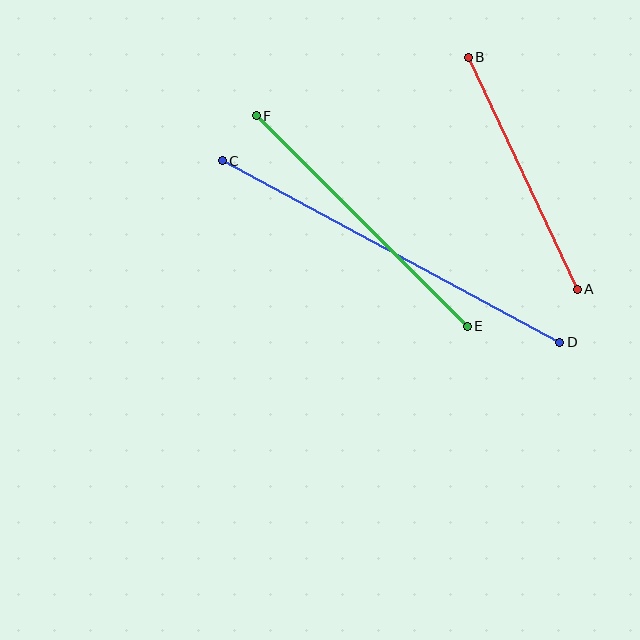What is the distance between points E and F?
The distance is approximately 298 pixels.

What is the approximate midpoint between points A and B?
The midpoint is at approximately (523, 173) pixels.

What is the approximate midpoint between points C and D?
The midpoint is at approximately (391, 251) pixels.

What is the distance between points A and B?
The distance is approximately 257 pixels.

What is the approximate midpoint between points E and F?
The midpoint is at approximately (362, 221) pixels.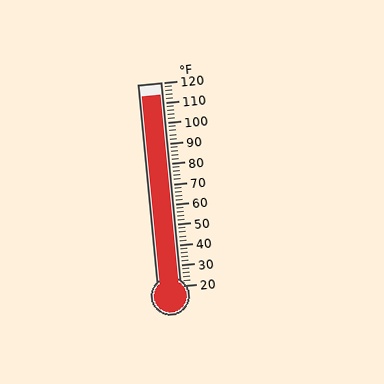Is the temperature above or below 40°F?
The temperature is above 40°F.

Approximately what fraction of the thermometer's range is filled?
The thermometer is filled to approximately 95% of its range.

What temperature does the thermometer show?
The thermometer shows approximately 114°F.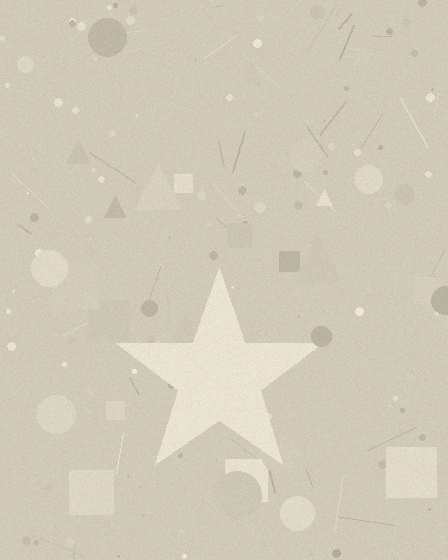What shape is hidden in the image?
A star is hidden in the image.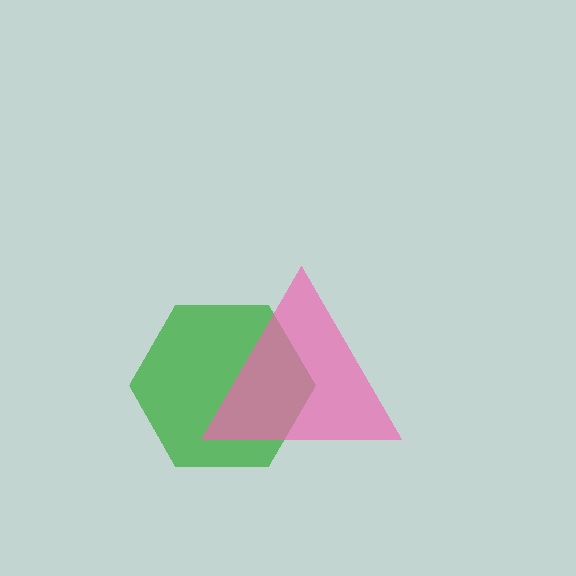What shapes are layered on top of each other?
The layered shapes are: a green hexagon, a pink triangle.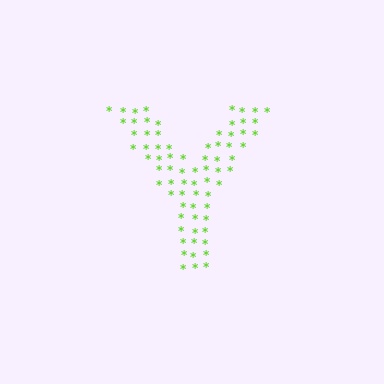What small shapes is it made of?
It is made of small asterisks.